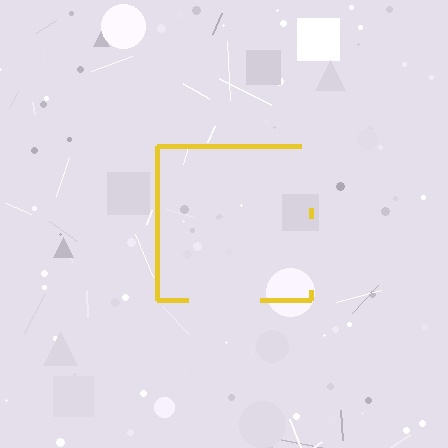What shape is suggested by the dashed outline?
The dashed outline suggests a square.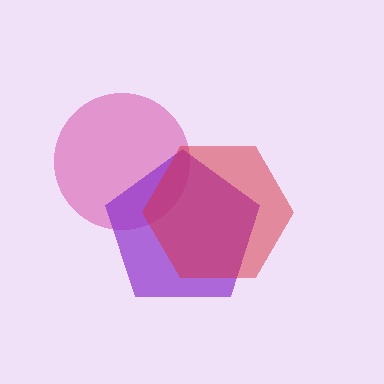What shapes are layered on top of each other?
The layered shapes are: a magenta circle, a purple pentagon, a red hexagon.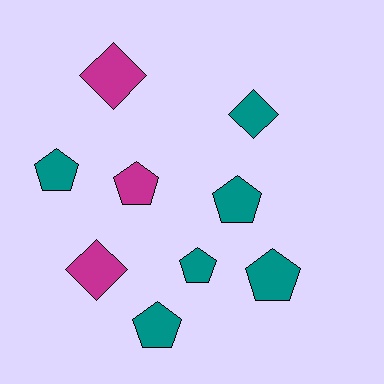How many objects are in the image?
There are 9 objects.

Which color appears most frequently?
Teal, with 6 objects.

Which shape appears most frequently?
Pentagon, with 6 objects.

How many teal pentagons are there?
There are 5 teal pentagons.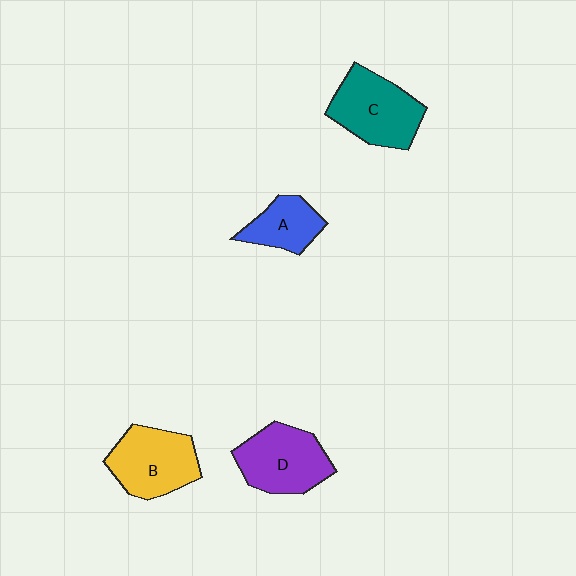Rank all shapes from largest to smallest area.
From largest to smallest: C (teal), D (purple), B (yellow), A (blue).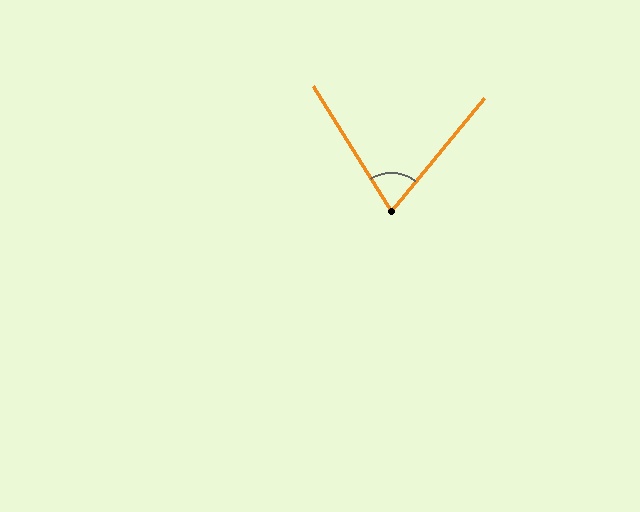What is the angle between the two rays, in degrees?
Approximately 72 degrees.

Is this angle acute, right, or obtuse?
It is acute.